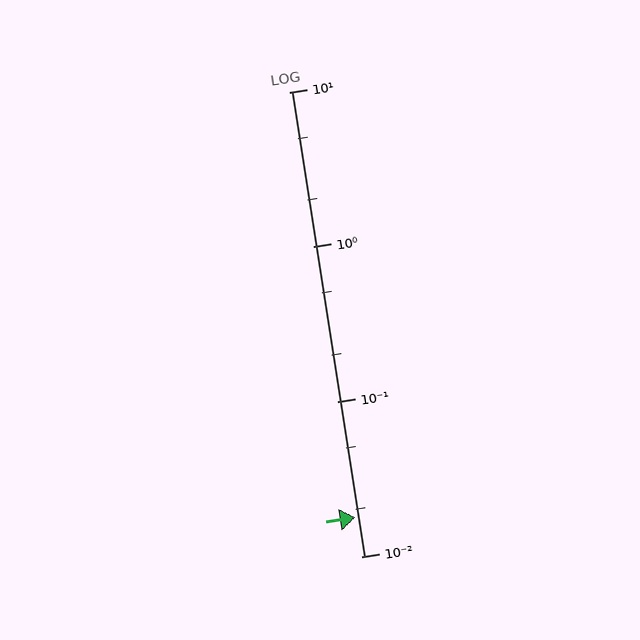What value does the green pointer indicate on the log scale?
The pointer indicates approximately 0.018.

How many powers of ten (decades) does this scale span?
The scale spans 3 decades, from 0.01 to 10.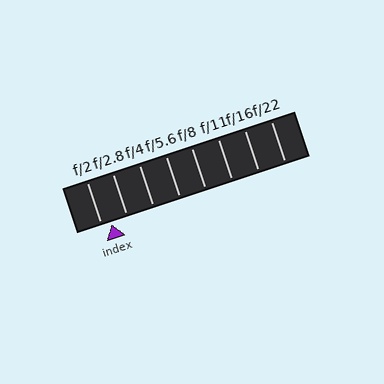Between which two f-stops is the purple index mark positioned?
The index mark is between f/2 and f/2.8.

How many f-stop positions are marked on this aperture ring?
There are 8 f-stop positions marked.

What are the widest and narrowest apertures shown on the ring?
The widest aperture shown is f/2 and the narrowest is f/22.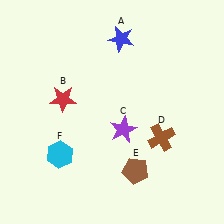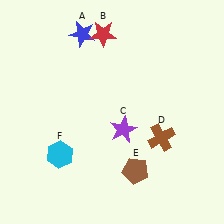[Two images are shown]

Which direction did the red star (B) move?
The red star (B) moved up.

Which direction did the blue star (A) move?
The blue star (A) moved left.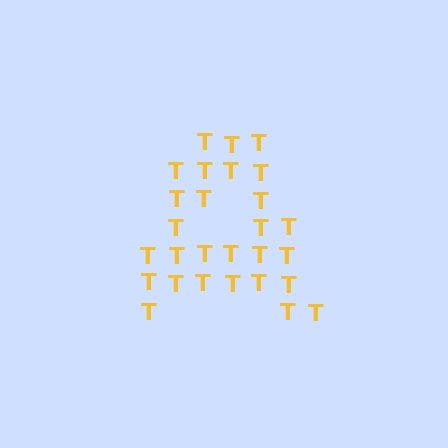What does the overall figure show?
The overall figure shows the letter A.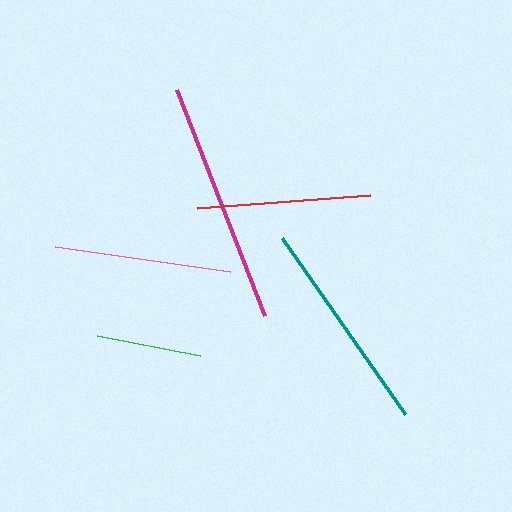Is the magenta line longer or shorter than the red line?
The magenta line is longer than the red line.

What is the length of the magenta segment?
The magenta segment is approximately 242 pixels long.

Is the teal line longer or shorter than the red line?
The teal line is longer than the red line.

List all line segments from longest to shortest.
From longest to shortest: magenta, teal, pink, red, green.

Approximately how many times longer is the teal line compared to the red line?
The teal line is approximately 1.2 times the length of the red line.